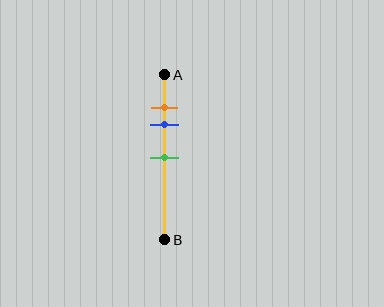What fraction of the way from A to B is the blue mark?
The blue mark is approximately 30% (0.3) of the way from A to B.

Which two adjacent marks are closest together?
The orange and blue marks are the closest adjacent pair.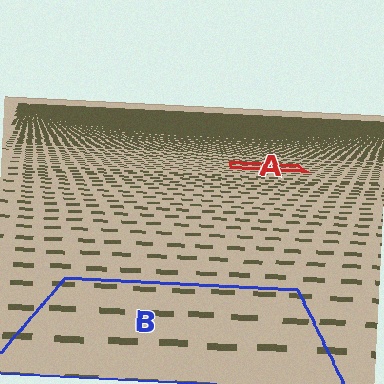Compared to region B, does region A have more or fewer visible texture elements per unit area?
Region A has more texture elements per unit area — they are packed more densely because it is farther away.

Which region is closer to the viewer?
Region B is closer. The texture elements there are larger and more spread out.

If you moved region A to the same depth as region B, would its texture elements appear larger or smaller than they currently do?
They would appear larger. At a closer depth, the same texture elements are projected at a bigger on-screen size.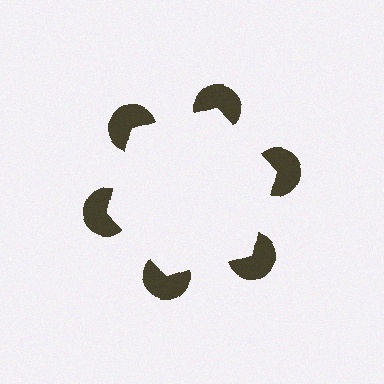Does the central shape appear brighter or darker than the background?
It typically appears slightly brighter than the background, even though no actual brightness change is drawn.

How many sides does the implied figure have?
6 sides.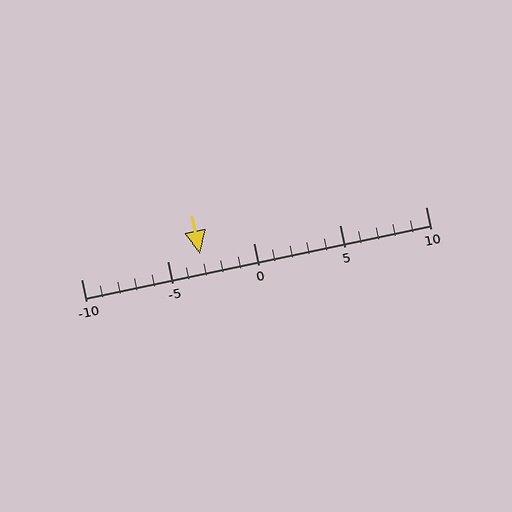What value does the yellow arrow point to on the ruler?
The yellow arrow points to approximately -3.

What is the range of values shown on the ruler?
The ruler shows values from -10 to 10.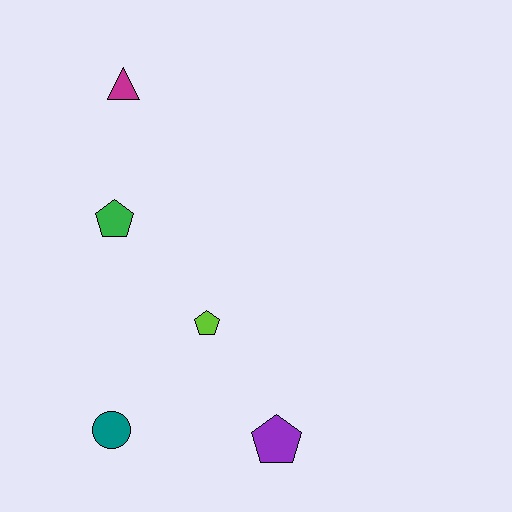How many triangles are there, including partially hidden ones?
There is 1 triangle.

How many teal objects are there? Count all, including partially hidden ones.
There is 1 teal object.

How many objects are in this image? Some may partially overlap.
There are 5 objects.